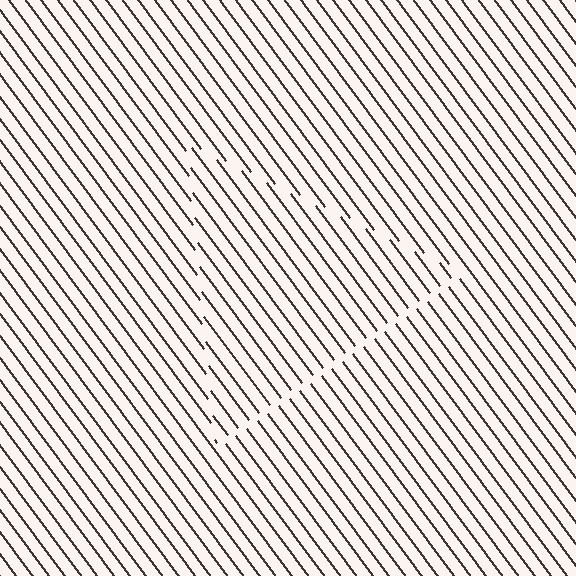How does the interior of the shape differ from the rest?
The interior of the shape contains the same grating, shifted by half a period — the contour is defined by the phase discontinuity where line-ends from the inner and outer gratings abut.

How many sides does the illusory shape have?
3 sides — the line-ends trace a triangle.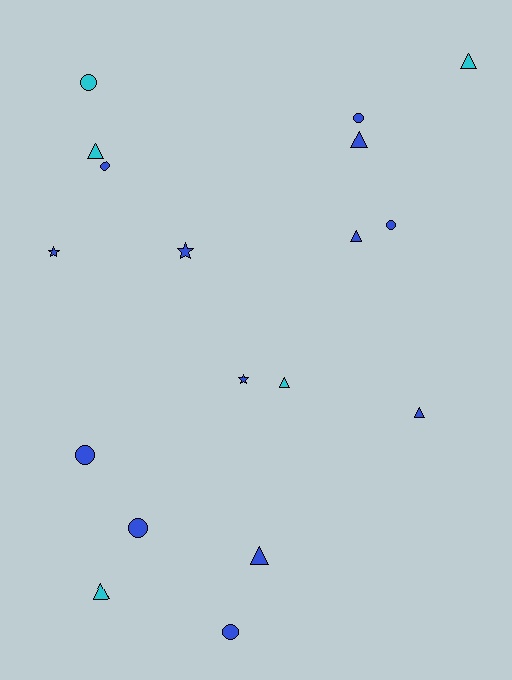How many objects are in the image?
There are 18 objects.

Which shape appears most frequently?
Triangle, with 8 objects.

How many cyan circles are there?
There is 1 cyan circle.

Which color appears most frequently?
Blue, with 13 objects.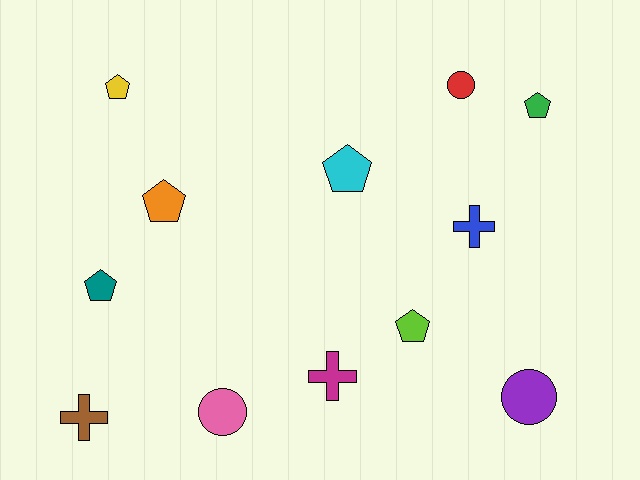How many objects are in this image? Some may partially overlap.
There are 12 objects.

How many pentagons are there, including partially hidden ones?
There are 6 pentagons.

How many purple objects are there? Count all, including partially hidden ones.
There is 1 purple object.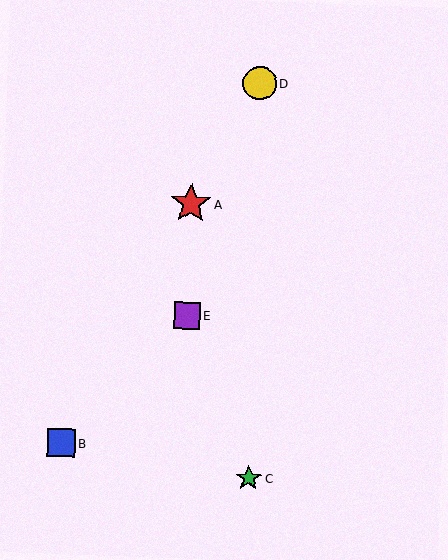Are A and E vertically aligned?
Yes, both are at x≈191.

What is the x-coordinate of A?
Object A is at x≈191.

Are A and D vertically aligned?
No, A is at x≈191 and D is at x≈260.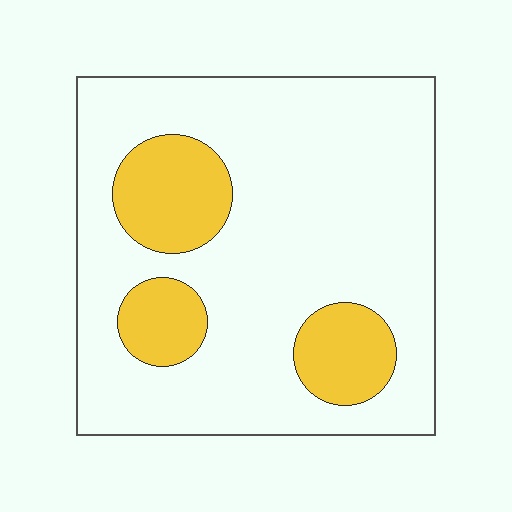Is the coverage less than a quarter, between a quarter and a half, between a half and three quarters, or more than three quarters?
Less than a quarter.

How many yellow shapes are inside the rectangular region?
3.